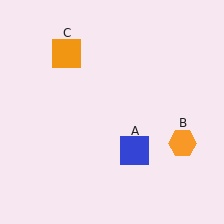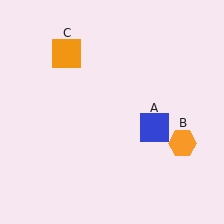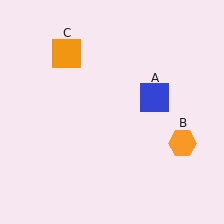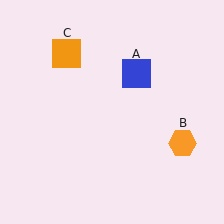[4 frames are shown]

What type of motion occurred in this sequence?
The blue square (object A) rotated counterclockwise around the center of the scene.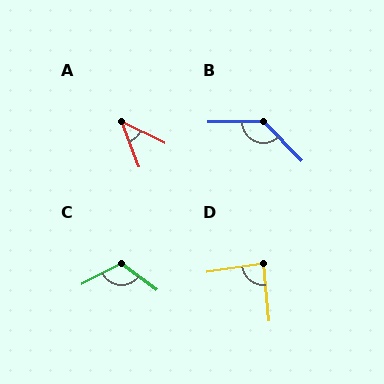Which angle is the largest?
B, at approximately 135 degrees.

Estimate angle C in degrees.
Approximately 116 degrees.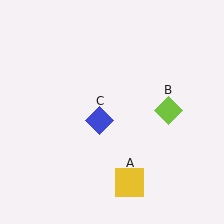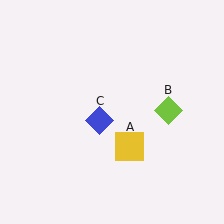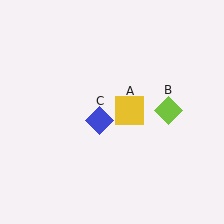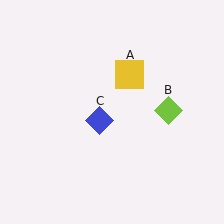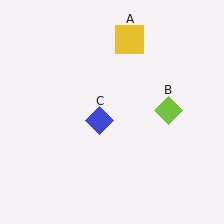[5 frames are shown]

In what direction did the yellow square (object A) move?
The yellow square (object A) moved up.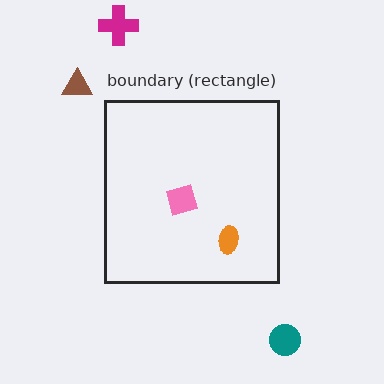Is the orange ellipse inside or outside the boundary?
Inside.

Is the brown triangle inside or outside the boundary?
Outside.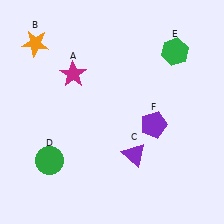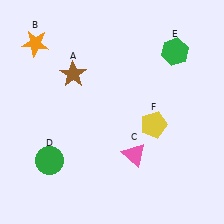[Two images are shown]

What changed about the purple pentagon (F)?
In Image 1, F is purple. In Image 2, it changed to yellow.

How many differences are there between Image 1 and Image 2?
There are 3 differences between the two images.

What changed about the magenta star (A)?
In Image 1, A is magenta. In Image 2, it changed to brown.